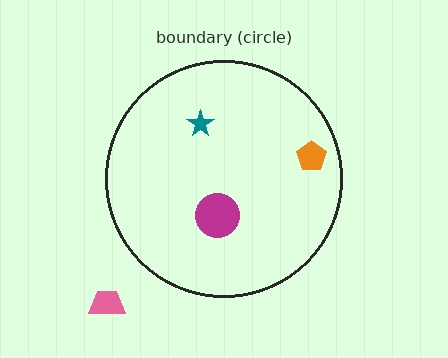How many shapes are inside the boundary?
3 inside, 1 outside.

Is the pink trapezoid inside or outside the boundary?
Outside.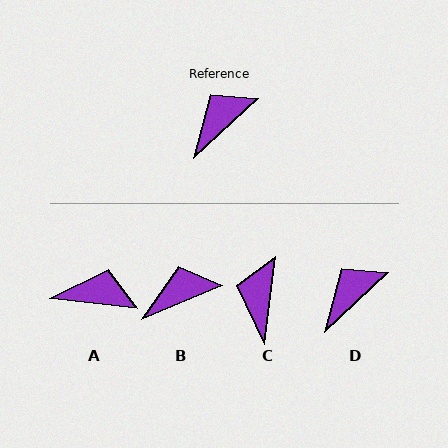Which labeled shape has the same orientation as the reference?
D.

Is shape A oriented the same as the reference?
No, it is off by about 49 degrees.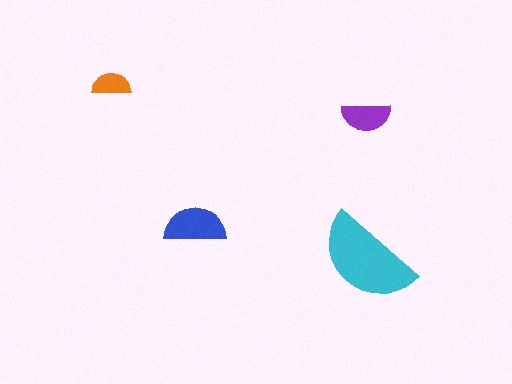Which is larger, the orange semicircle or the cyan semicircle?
The cyan one.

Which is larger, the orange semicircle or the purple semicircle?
The purple one.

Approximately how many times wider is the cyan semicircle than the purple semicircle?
About 2 times wider.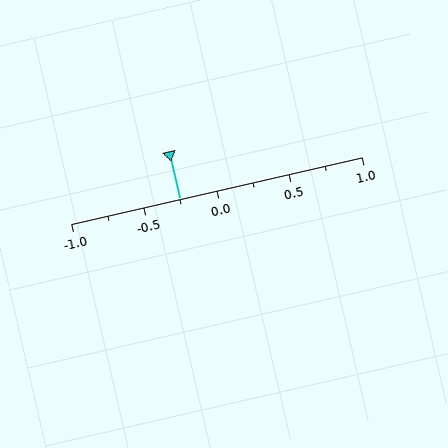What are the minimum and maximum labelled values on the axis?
The axis runs from -1.0 to 1.0.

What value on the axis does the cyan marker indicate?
The marker indicates approximately -0.25.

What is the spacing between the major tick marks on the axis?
The major ticks are spaced 0.5 apart.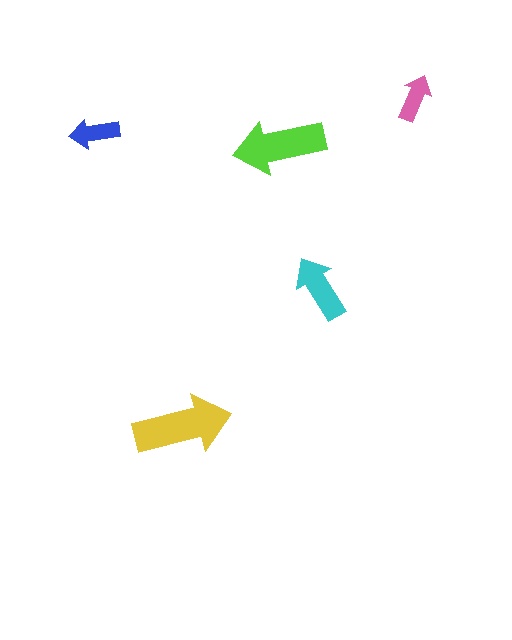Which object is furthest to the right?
The pink arrow is rightmost.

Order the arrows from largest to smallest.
the yellow one, the lime one, the cyan one, the blue one, the pink one.